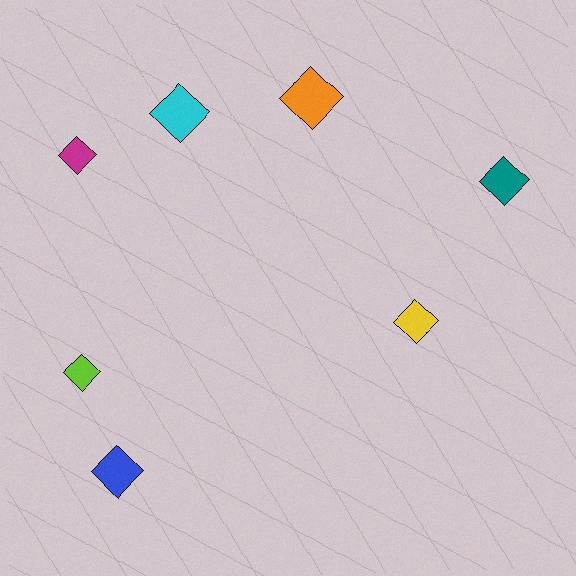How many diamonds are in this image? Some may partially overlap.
There are 7 diamonds.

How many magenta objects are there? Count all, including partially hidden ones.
There is 1 magenta object.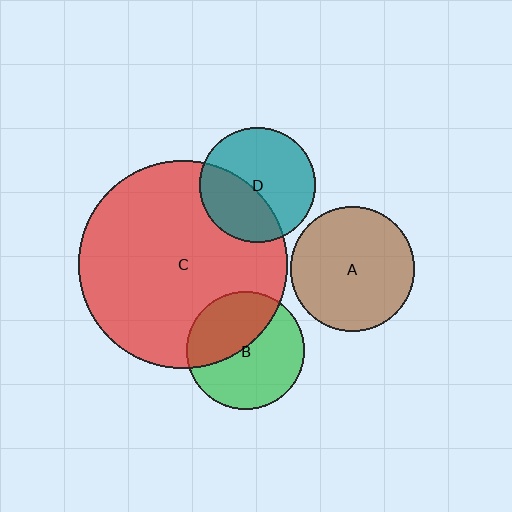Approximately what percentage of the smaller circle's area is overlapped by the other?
Approximately 40%.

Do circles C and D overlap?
Yes.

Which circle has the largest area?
Circle C (red).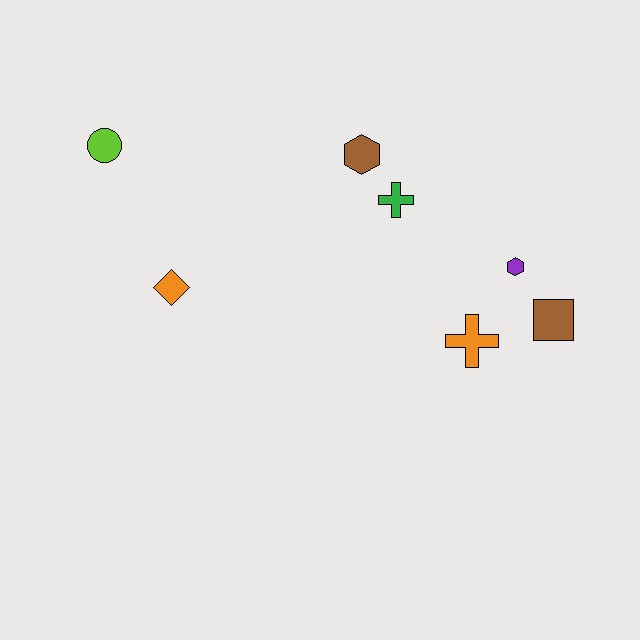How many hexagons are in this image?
There are 2 hexagons.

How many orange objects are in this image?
There are 2 orange objects.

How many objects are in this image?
There are 7 objects.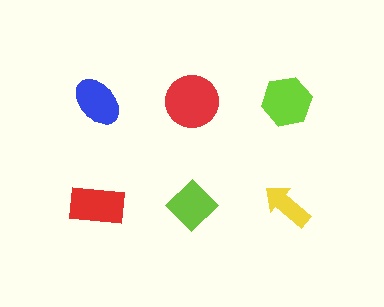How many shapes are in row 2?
3 shapes.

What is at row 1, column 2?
A red circle.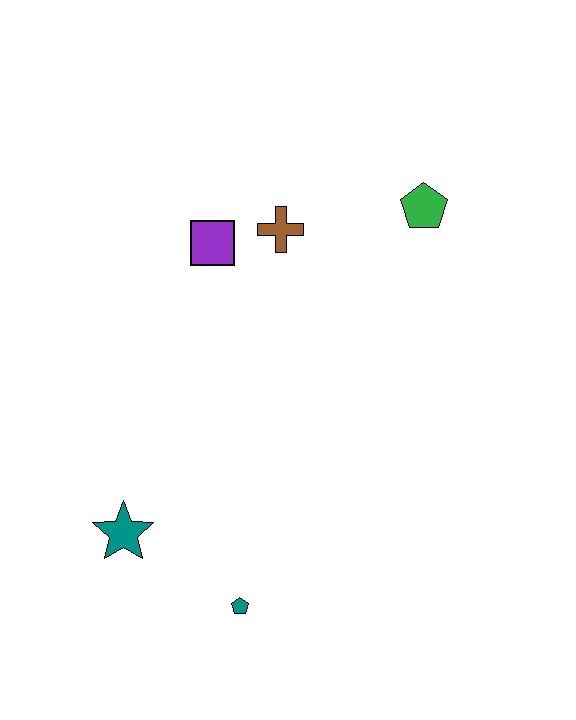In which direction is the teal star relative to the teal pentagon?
The teal star is to the left of the teal pentagon.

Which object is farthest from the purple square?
The teal pentagon is farthest from the purple square.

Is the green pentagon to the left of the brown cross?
No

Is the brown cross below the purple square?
No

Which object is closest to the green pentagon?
The brown cross is closest to the green pentagon.